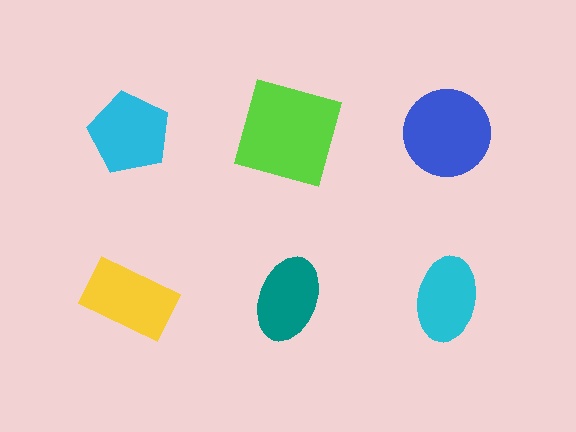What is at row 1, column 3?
A blue circle.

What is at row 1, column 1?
A cyan pentagon.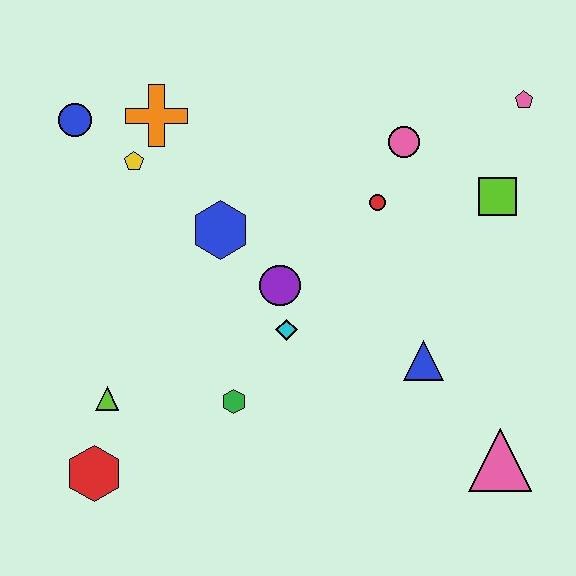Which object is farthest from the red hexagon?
The pink pentagon is farthest from the red hexagon.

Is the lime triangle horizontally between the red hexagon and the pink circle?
Yes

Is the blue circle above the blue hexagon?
Yes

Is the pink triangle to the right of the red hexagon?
Yes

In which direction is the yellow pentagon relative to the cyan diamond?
The yellow pentagon is above the cyan diamond.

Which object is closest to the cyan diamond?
The purple circle is closest to the cyan diamond.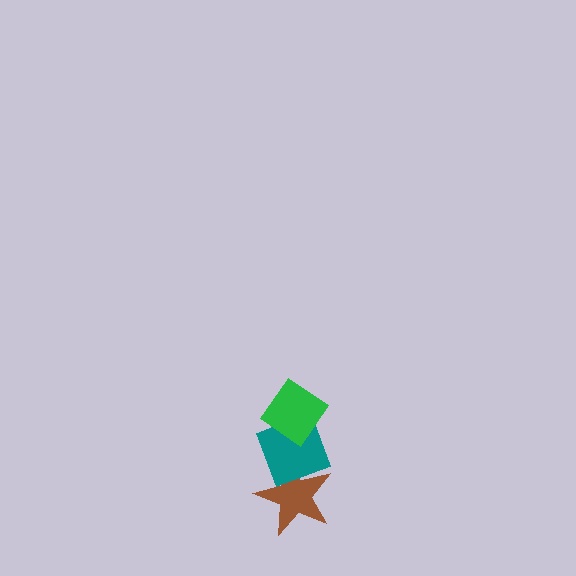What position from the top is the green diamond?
The green diamond is 1st from the top.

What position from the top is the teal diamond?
The teal diamond is 2nd from the top.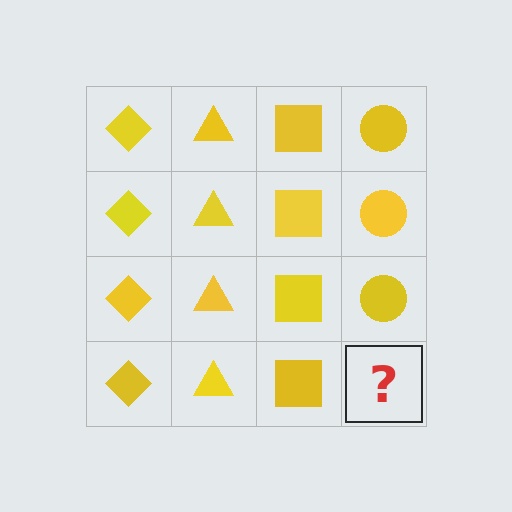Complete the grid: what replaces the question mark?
The question mark should be replaced with a yellow circle.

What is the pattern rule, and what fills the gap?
The rule is that each column has a consistent shape. The gap should be filled with a yellow circle.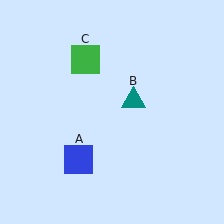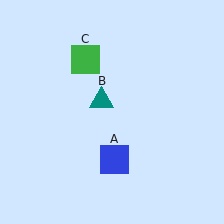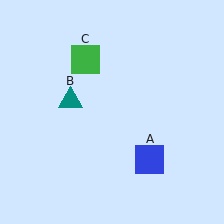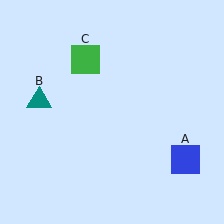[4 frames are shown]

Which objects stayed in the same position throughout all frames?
Green square (object C) remained stationary.